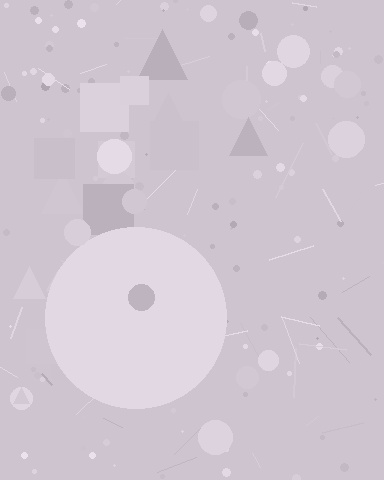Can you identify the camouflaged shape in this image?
The camouflaged shape is a circle.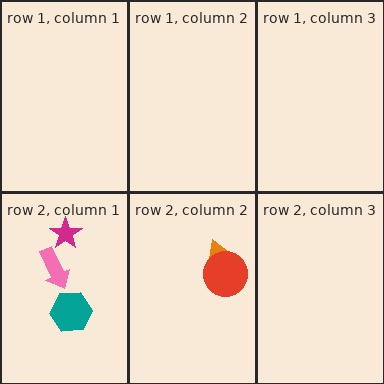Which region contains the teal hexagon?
The row 2, column 1 region.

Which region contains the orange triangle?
The row 2, column 2 region.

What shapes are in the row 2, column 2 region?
The orange triangle, the red circle.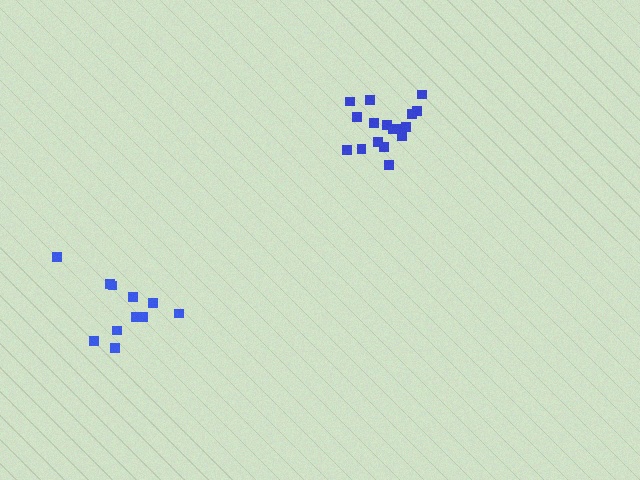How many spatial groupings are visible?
There are 2 spatial groupings.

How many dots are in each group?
Group 1: 17 dots, Group 2: 11 dots (28 total).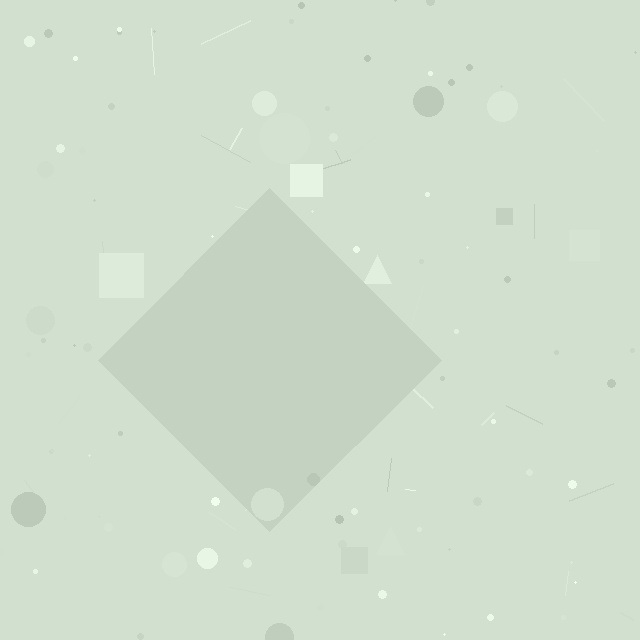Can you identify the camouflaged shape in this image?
The camouflaged shape is a diamond.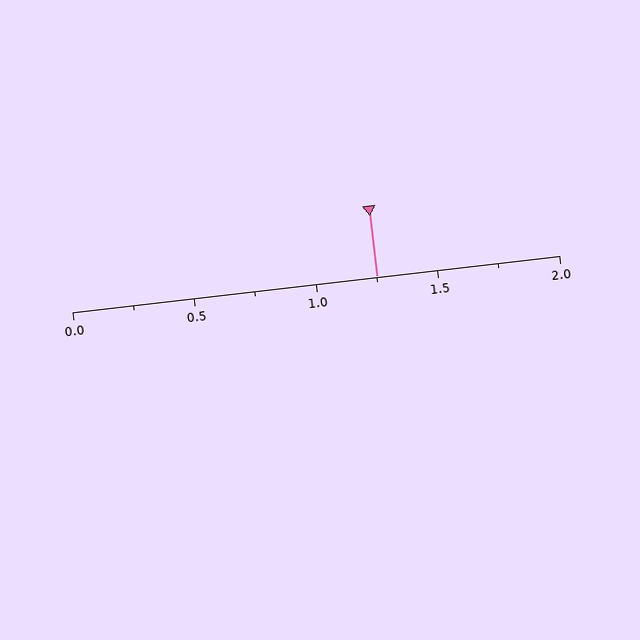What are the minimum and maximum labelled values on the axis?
The axis runs from 0.0 to 2.0.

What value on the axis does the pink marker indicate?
The marker indicates approximately 1.25.